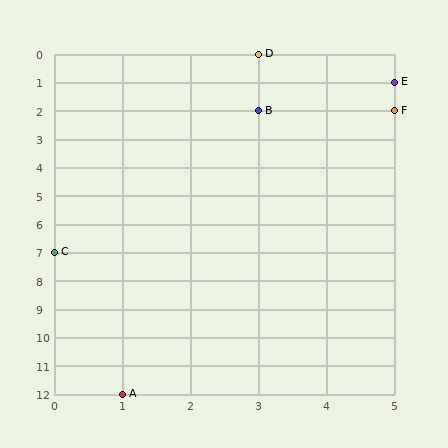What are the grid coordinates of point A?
Point A is at grid coordinates (1, 12).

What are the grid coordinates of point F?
Point F is at grid coordinates (5, 2).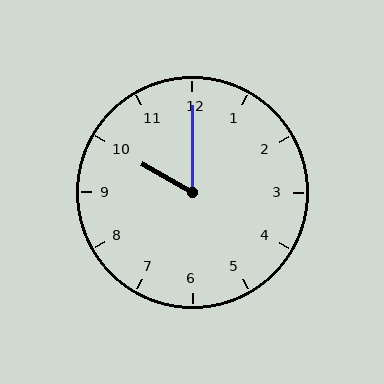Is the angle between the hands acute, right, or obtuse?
It is acute.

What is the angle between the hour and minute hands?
Approximately 60 degrees.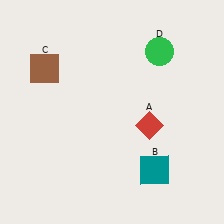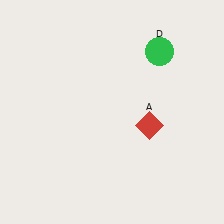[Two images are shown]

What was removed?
The brown square (C), the teal square (B) were removed in Image 2.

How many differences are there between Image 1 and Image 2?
There are 2 differences between the two images.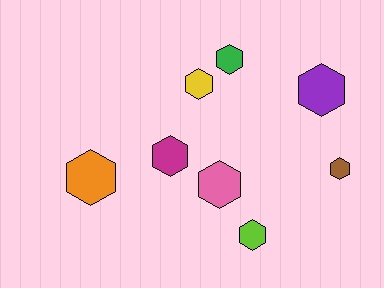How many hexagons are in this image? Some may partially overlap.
There are 8 hexagons.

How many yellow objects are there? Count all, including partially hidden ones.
There is 1 yellow object.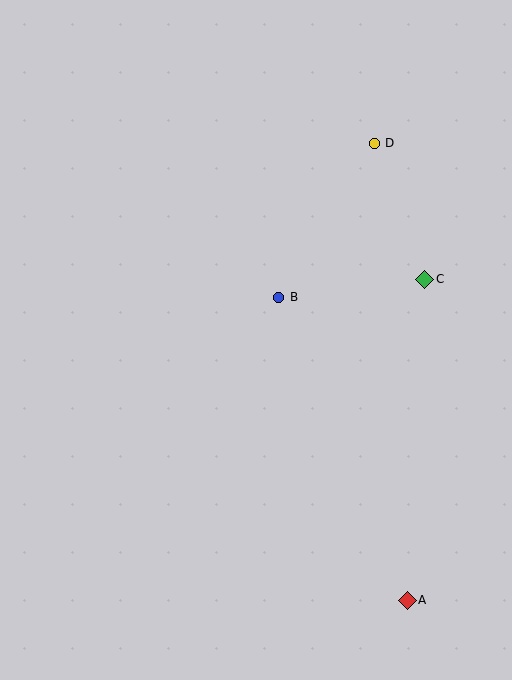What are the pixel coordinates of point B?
Point B is at (279, 297).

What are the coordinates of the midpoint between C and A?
The midpoint between C and A is at (416, 440).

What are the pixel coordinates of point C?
Point C is at (425, 279).